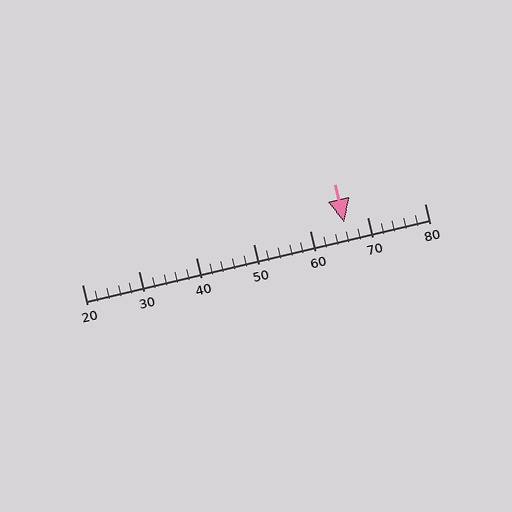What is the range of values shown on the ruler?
The ruler shows values from 20 to 80.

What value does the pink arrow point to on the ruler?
The pink arrow points to approximately 66.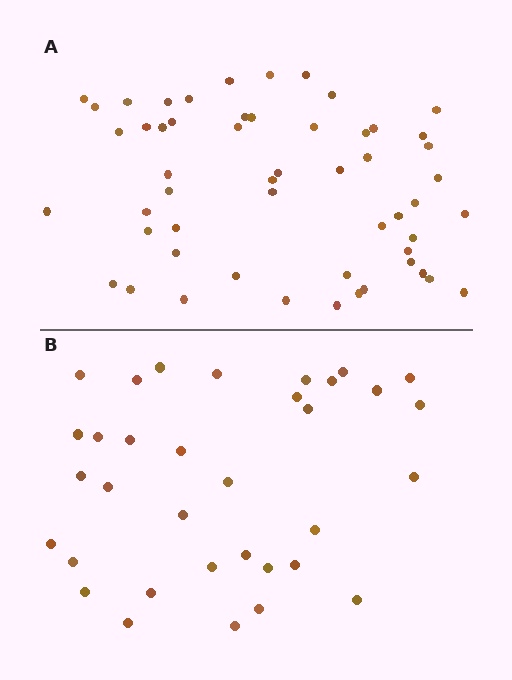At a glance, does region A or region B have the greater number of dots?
Region A (the top region) has more dots.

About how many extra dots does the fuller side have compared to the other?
Region A has approximately 20 more dots than region B.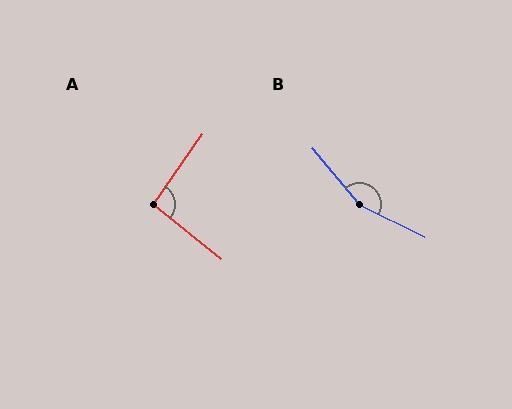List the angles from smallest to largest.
A (94°), B (155°).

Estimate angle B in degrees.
Approximately 155 degrees.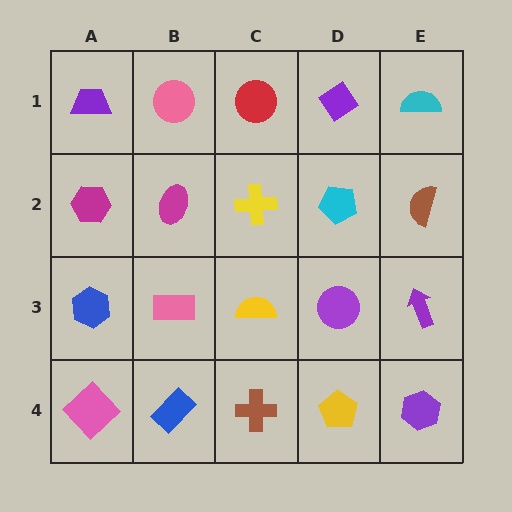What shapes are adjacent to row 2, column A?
A purple trapezoid (row 1, column A), a blue hexagon (row 3, column A), a magenta ellipse (row 2, column B).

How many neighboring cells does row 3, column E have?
3.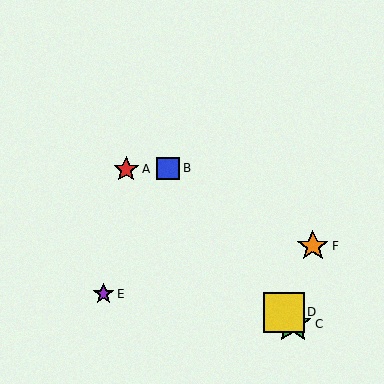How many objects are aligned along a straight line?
3 objects (B, C, D) are aligned along a straight line.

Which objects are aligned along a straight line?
Objects B, C, D are aligned along a straight line.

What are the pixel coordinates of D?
Object D is at (284, 312).